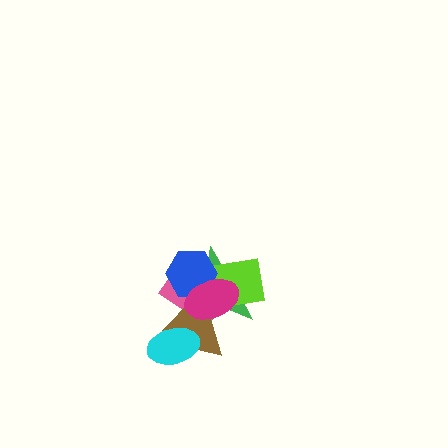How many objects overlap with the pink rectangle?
5 objects overlap with the pink rectangle.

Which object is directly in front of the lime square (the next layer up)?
The blue hexagon is directly in front of the lime square.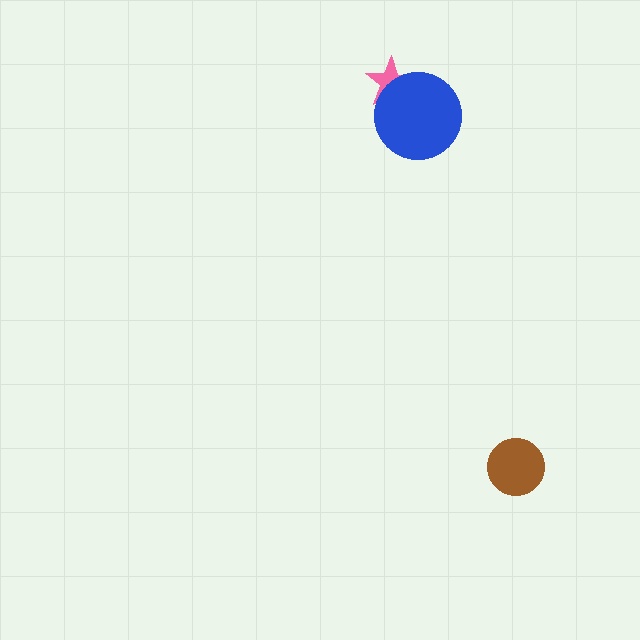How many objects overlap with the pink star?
1 object overlaps with the pink star.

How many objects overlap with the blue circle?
1 object overlaps with the blue circle.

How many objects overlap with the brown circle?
0 objects overlap with the brown circle.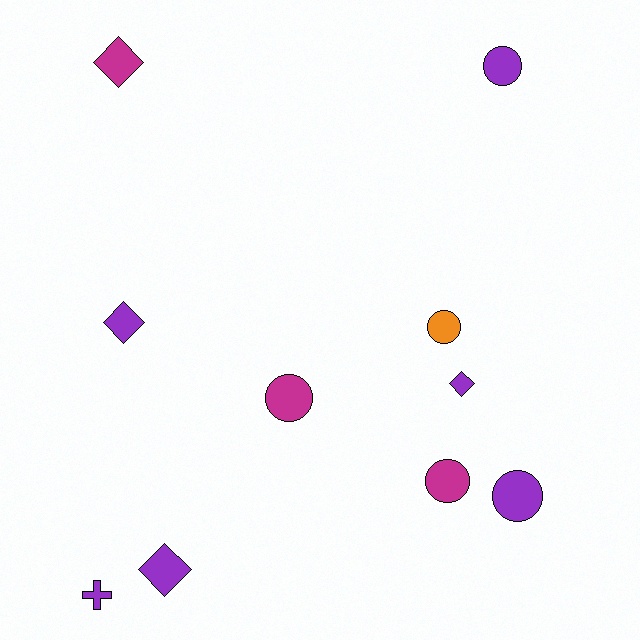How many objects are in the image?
There are 10 objects.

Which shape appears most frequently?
Circle, with 5 objects.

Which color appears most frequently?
Purple, with 6 objects.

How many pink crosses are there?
There are no pink crosses.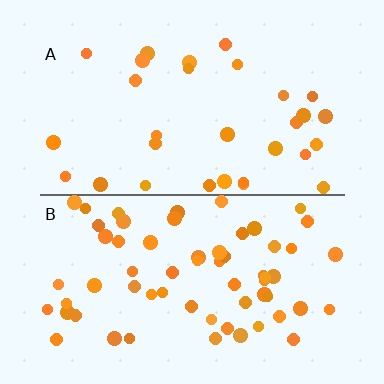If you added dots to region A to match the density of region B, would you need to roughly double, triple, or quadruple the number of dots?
Approximately double.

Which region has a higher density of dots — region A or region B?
B (the bottom).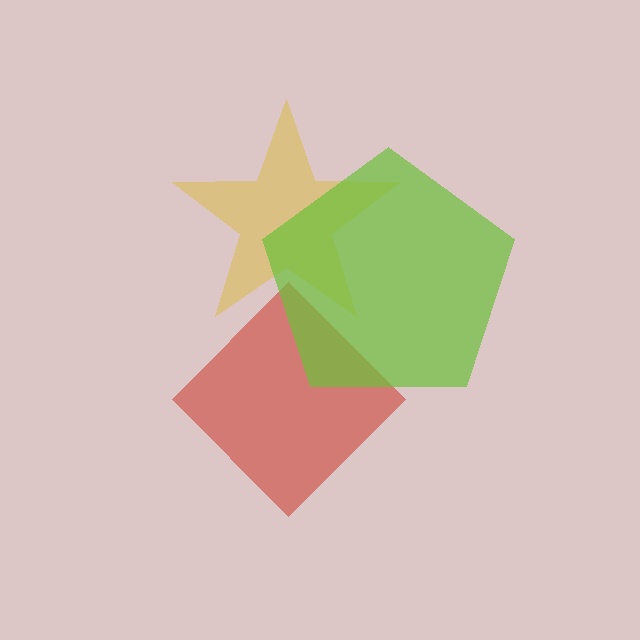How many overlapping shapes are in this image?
There are 3 overlapping shapes in the image.